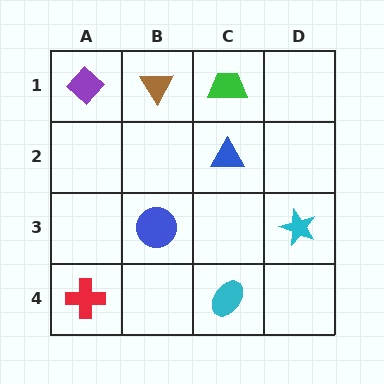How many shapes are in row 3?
2 shapes.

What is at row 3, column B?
A blue circle.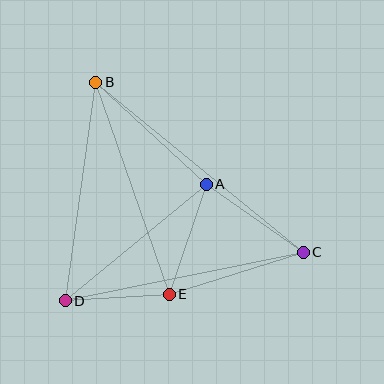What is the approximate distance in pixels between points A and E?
The distance between A and E is approximately 116 pixels.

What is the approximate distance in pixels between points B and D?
The distance between B and D is approximately 220 pixels.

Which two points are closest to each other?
Points D and E are closest to each other.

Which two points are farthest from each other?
Points B and C are farthest from each other.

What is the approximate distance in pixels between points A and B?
The distance between A and B is approximately 151 pixels.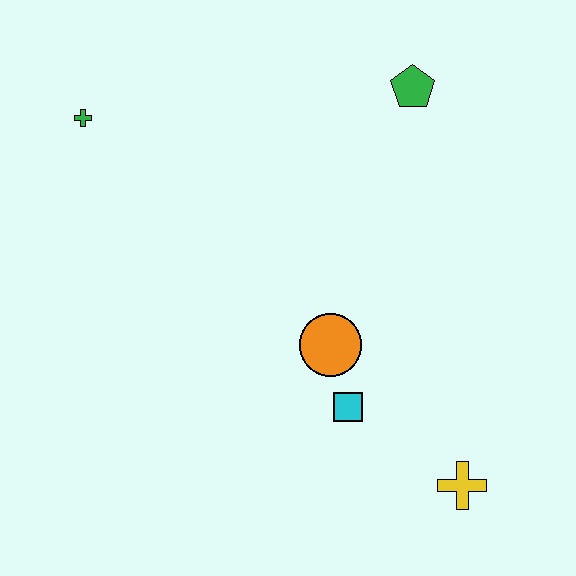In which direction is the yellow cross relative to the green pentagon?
The yellow cross is below the green pentagon.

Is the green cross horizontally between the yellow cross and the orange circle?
No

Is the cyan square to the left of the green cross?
No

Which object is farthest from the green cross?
The yellow cross is farthest from the green cross.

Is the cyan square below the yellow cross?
No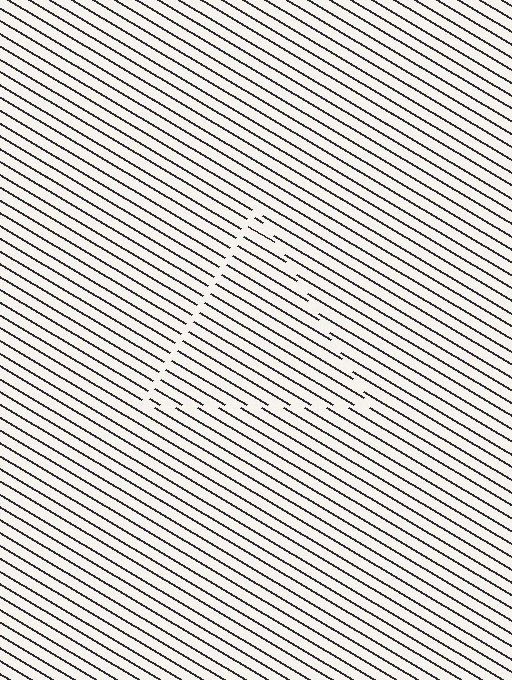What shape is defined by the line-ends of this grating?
An illusory triangle. The interior of the shape contains the same grating, shifted by half a period — the contour is defined by the phase discontinuity where line-ends from the inner and outer gratings abut.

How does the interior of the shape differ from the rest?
The interior of the shape contains the same grating, shifted by half a period — the contour is defined by the phase discontinuity where line-ends from the inner and outer gratings abut.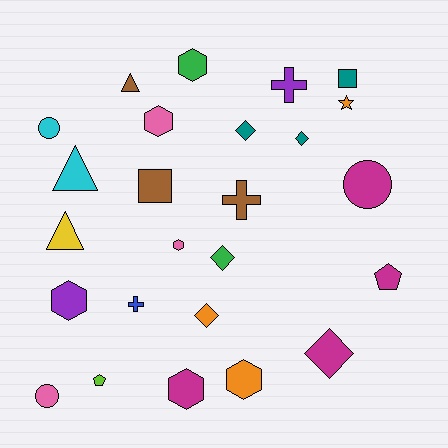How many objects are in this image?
There are 25 objects.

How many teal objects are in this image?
There are 3 teal objects.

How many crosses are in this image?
There are 3 crosses.